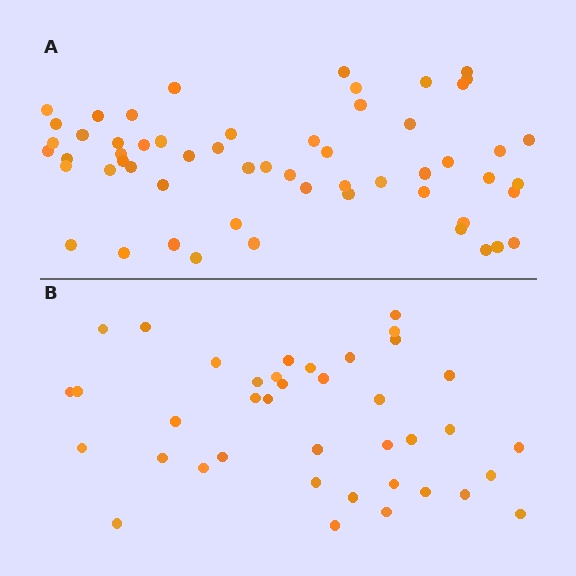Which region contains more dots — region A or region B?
Region A (the top region) has more dots.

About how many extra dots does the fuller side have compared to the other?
Region A has approximately 20 more dots than region B.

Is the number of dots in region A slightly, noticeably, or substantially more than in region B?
Region A has substantially more. The ratio is roughly 1.5 to 1.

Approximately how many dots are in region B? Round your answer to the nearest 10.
About 40 dots. (The exact count is 39, which rounds to 40.)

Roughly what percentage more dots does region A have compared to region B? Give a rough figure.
About 45% more.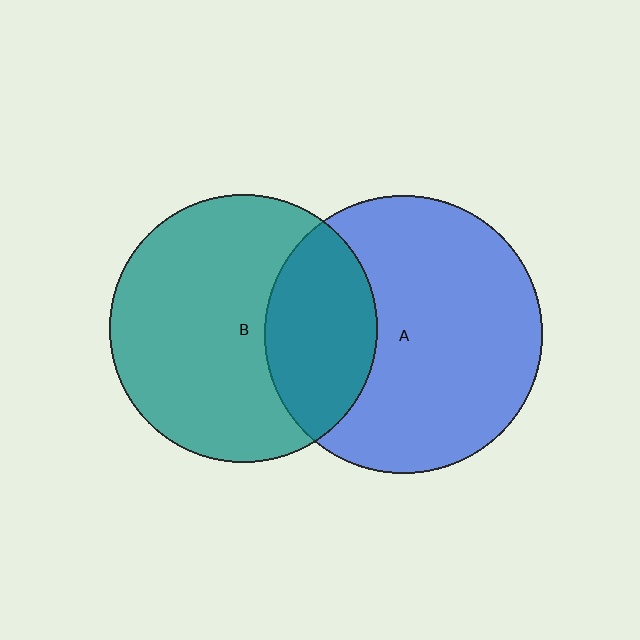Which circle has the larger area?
Circle A (blue).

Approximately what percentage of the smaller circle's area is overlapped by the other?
Approximately 30%.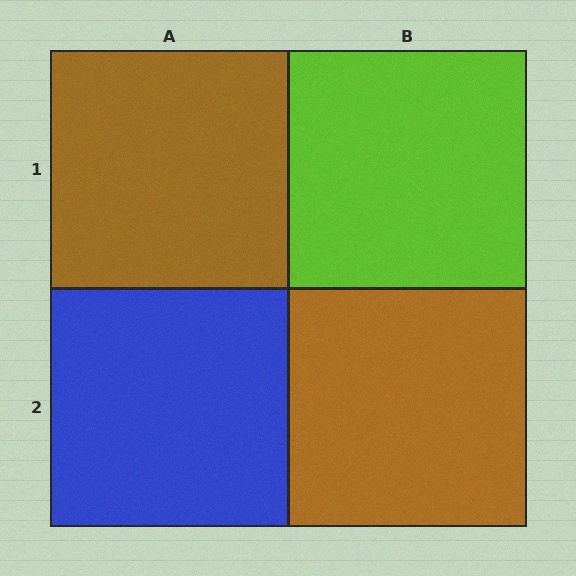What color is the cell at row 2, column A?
Blue.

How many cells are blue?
1 cell is blue.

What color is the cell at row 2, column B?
Brown.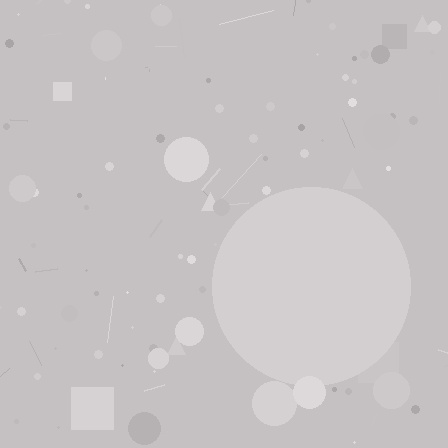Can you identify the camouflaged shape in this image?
The camouflaged shape is a circle.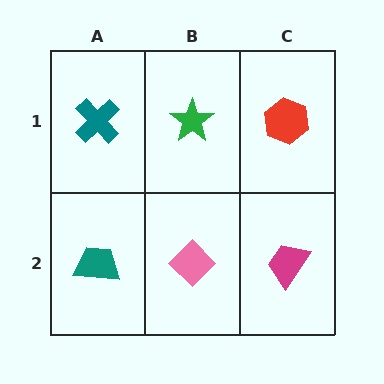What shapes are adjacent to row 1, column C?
A magenta trapezoid (row 2, column C), a green star (row 1, column B).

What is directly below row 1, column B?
A pink diamond.